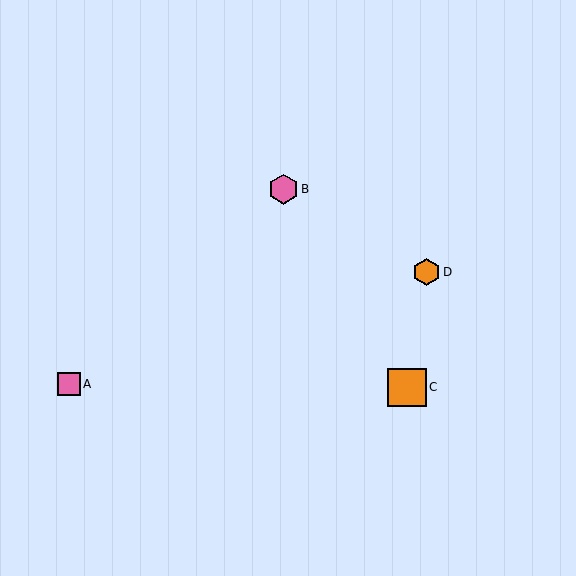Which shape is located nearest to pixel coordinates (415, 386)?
The orange square (labeled C) at (407, 387) is nearest to that location.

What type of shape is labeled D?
Shape D is an orange hexagon.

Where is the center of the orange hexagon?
The center of the orange hexagon is at (427, 272).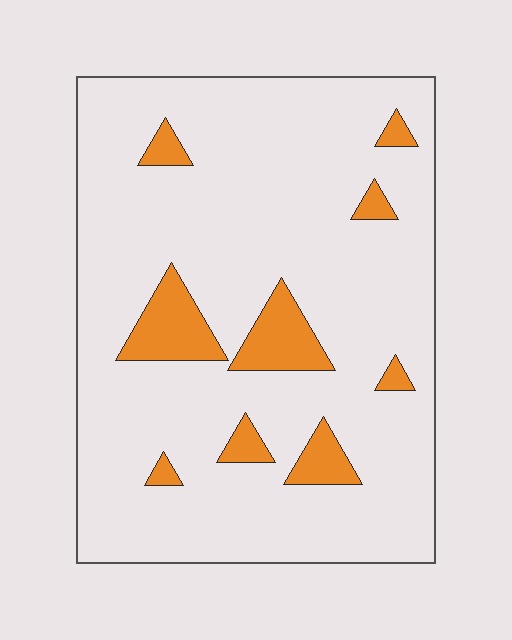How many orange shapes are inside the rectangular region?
9.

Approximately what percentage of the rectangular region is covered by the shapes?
Approximately 10%.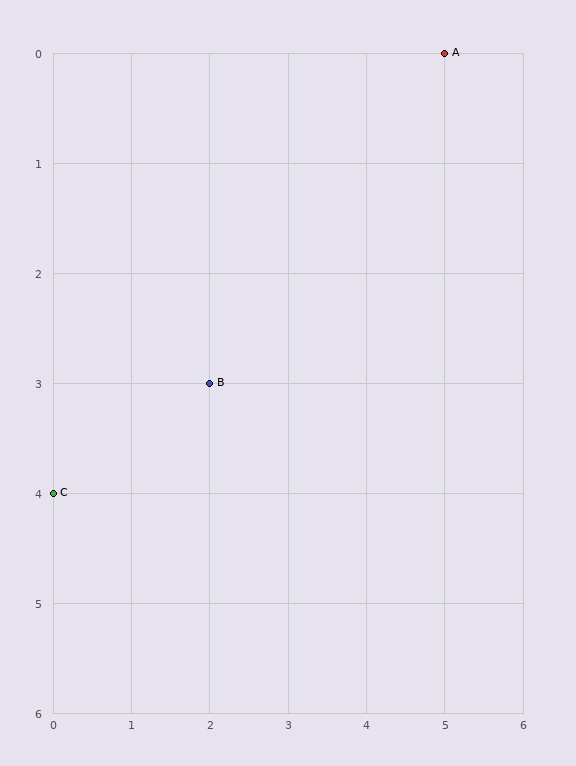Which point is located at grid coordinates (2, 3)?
Point B is at (2, 3).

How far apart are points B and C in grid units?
Points B and C are 2 columns and 1 row apart (about 2.2 grid units diagonally).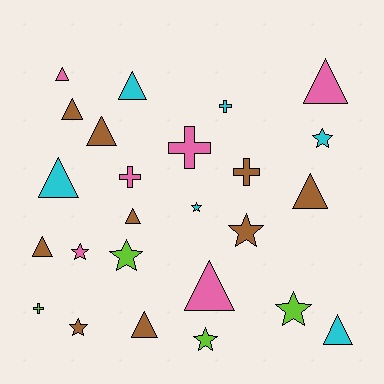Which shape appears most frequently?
Triangle, with 12 objects.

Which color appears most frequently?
Brown, with 9 objects.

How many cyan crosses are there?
There is 1 cyan cross.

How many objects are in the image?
There are 25 objects.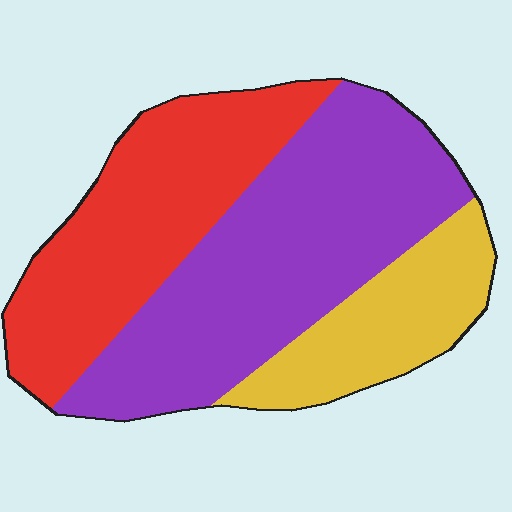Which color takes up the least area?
Yellow, at roughly 20%.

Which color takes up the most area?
Purple, at roughly 45%.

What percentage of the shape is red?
Red takes up between a third and a half of the shape.